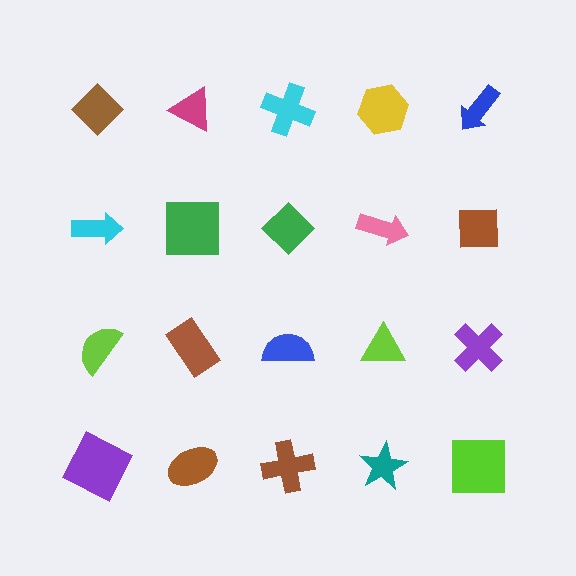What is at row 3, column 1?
A lime semicircle.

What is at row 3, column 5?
A purple cross.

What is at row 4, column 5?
A lime square.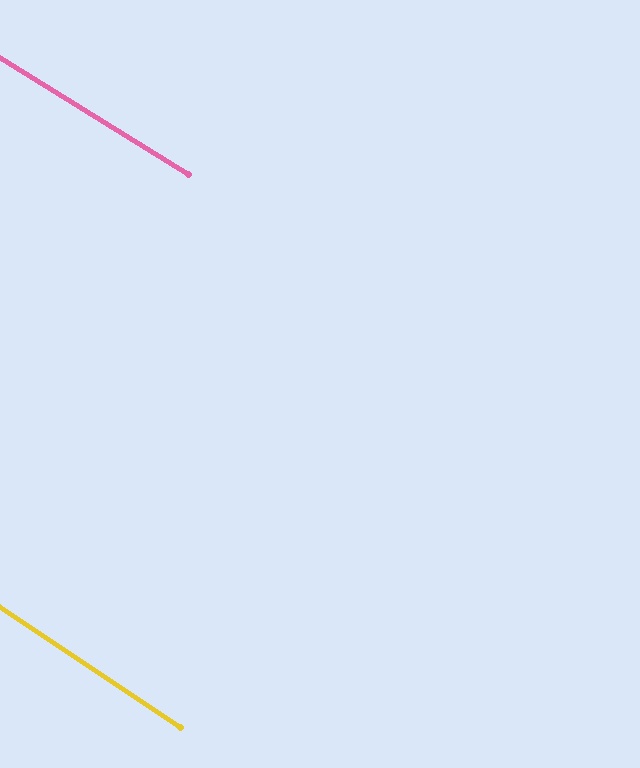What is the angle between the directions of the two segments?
Approximately 2 degrees.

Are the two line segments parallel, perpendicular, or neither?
Parallel — their directions differ by only 1.8°.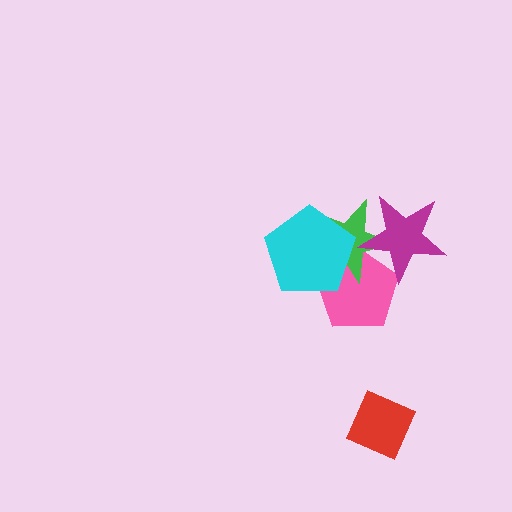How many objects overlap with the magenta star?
2 objects overlap with the magenta star.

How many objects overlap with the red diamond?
0 objects overlap with the red diamond.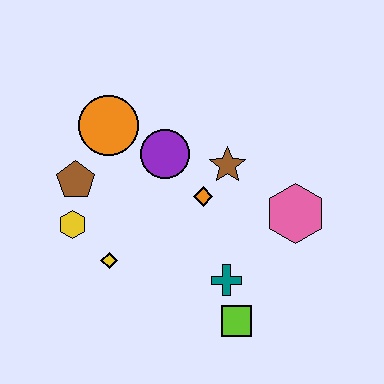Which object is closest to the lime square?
The teal cross is closest to the lime square.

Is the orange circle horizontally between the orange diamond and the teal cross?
No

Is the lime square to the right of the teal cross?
Yes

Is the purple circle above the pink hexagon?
Yes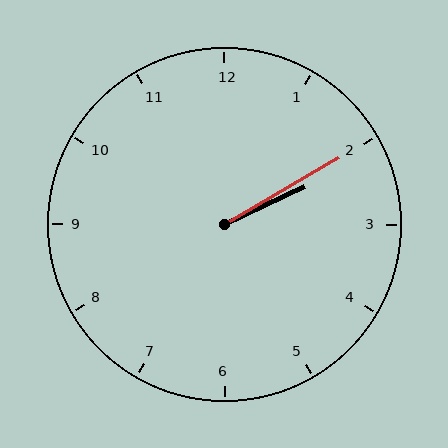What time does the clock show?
2:10.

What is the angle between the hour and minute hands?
Approximately 5 degrees.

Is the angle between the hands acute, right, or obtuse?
It is acute.